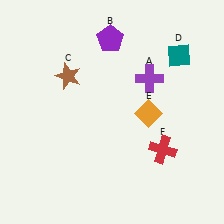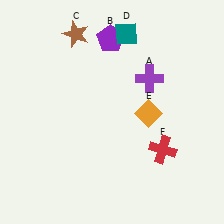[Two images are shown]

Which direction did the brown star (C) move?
The brown star (C) moved up.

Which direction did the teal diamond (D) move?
The teal diamond (D) moved left.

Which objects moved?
The objects that moved are: the brown star (C), the teal diamond (D).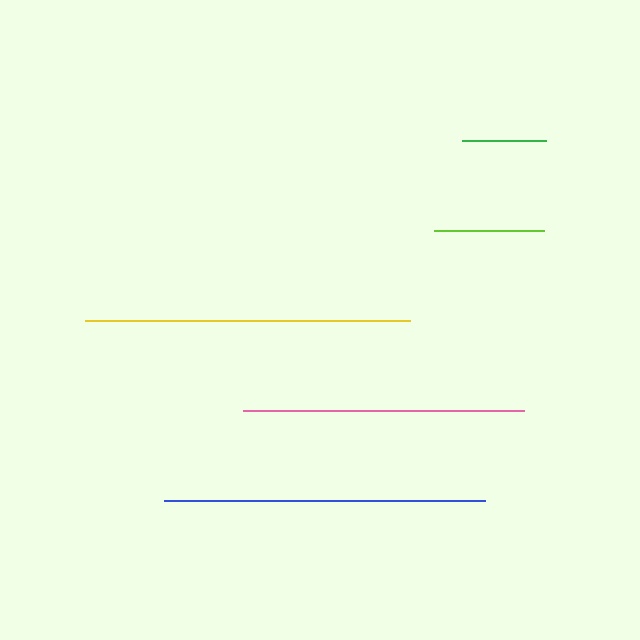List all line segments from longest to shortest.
From longest to shortest: yellow, blue, pink, lime, green.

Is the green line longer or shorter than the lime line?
The lime line is longer than the green line.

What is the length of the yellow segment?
The yellow segment is approximately 325 pixels long.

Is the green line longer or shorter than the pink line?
The pink line is longer than the green line.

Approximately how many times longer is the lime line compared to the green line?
The lime line is approximately 1.3 times the length of the green line.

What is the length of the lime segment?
The lime segment is approximately 110 pixels long.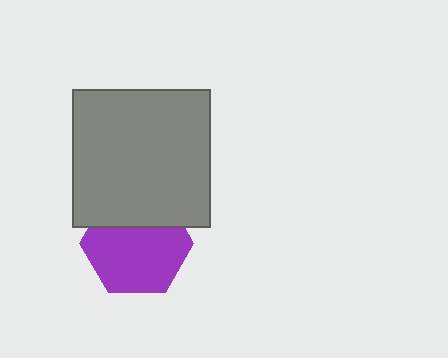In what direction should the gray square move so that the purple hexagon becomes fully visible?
The gray square should move up. That is the shortest direction to clear the overlap and leave the purple hexagon fully visible.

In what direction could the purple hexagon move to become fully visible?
The purple hexagon could move down. That would shift it out from behind the gray square entirely.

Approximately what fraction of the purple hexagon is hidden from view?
Roughly 31% of the purple hexagon is hidden behind the gray square.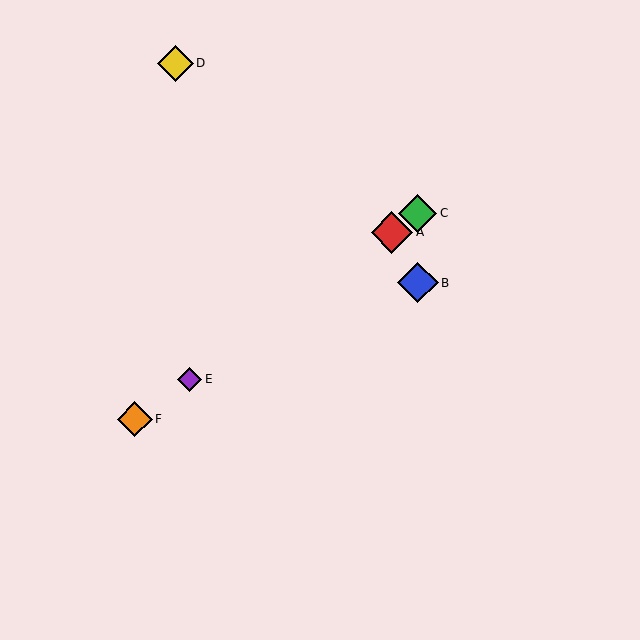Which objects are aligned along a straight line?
Objects A, C, E, F are aligned along a straight line.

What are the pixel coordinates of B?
Object B is at (418, 283).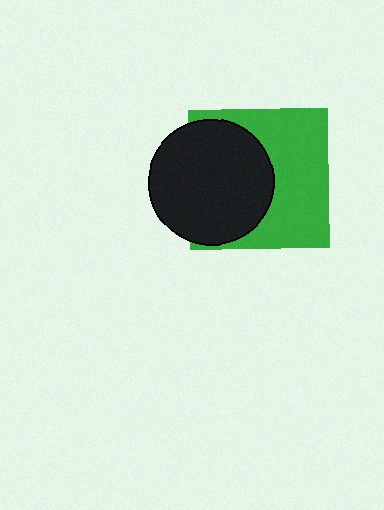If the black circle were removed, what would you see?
You would see the complete green square.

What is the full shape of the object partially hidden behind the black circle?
The partially hidden object is a green square.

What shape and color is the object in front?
The object in front is a black circle.